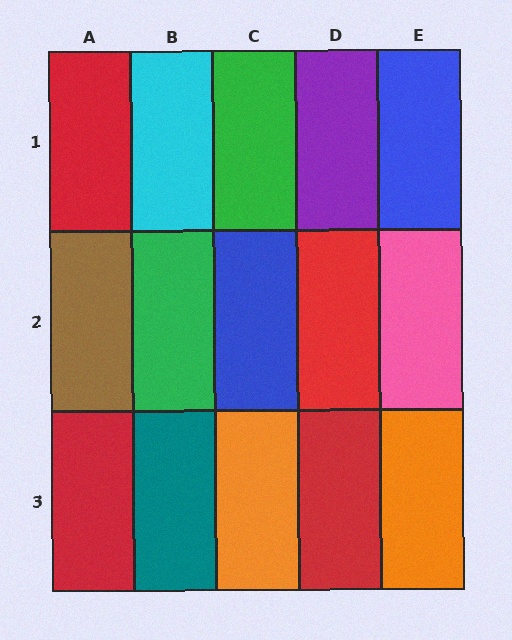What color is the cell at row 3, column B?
Teal.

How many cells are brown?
1 cell is brown.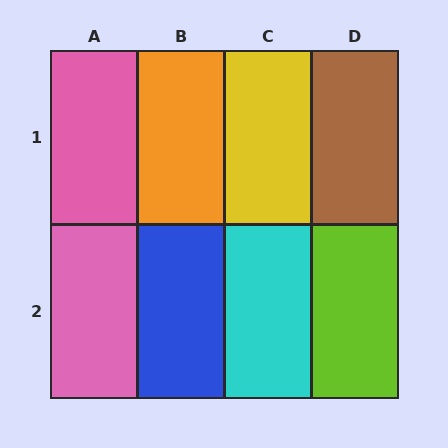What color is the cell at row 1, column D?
Brown.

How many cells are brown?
1 cell is brown.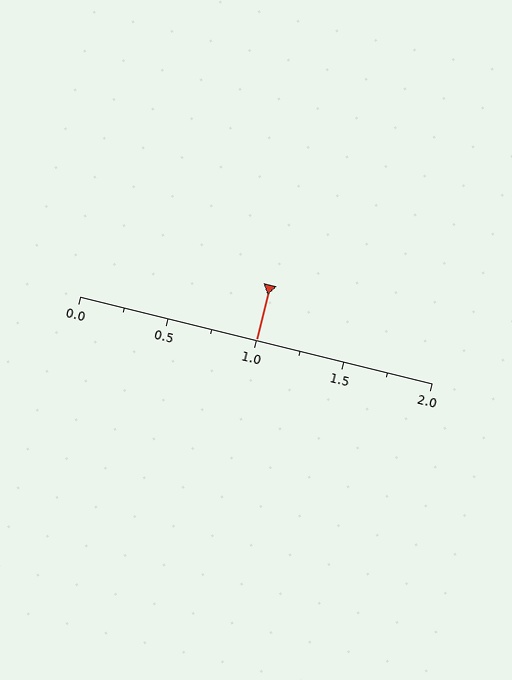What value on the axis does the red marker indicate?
The marker indicates approximately 1.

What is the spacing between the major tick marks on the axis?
The major ticks are spaced 0.5 apart.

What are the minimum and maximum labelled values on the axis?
The axis runs from 0.0 to 2.0.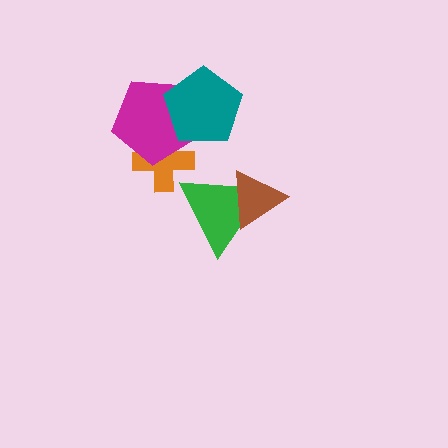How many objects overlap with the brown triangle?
1 object overlaps with the brown triangle.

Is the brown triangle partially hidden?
No, no other shape covers it.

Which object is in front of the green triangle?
The brown triangle is in front of the green triangle.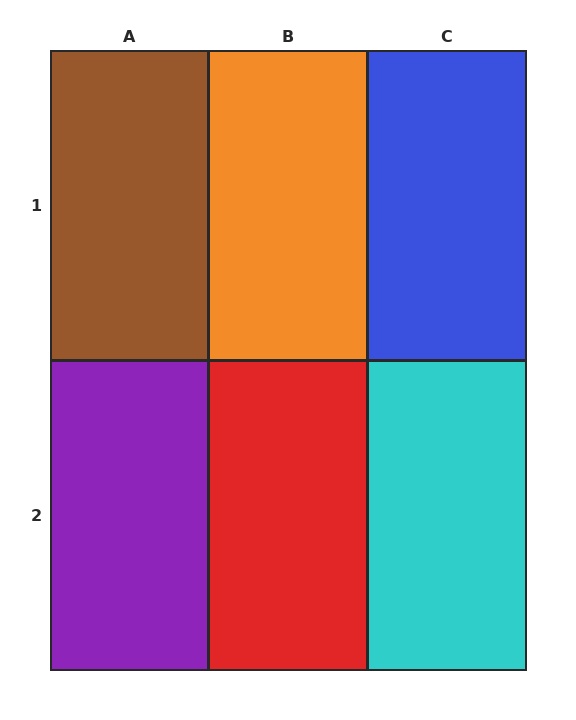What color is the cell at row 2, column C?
Cyan.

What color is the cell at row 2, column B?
Red.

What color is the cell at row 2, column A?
Purple.